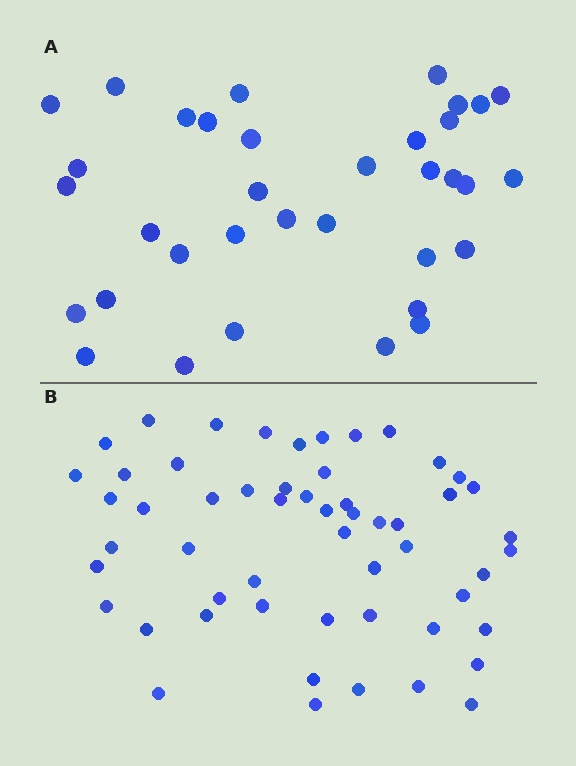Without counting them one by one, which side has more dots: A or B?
Region B (the bottom region) has more dots.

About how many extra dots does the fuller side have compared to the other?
Region B has approximately 20 more dots than region A.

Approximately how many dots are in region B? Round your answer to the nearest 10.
About 60 dots. (The exact count is 55, which rounds to 60.)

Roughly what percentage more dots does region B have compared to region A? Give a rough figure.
About 55% more.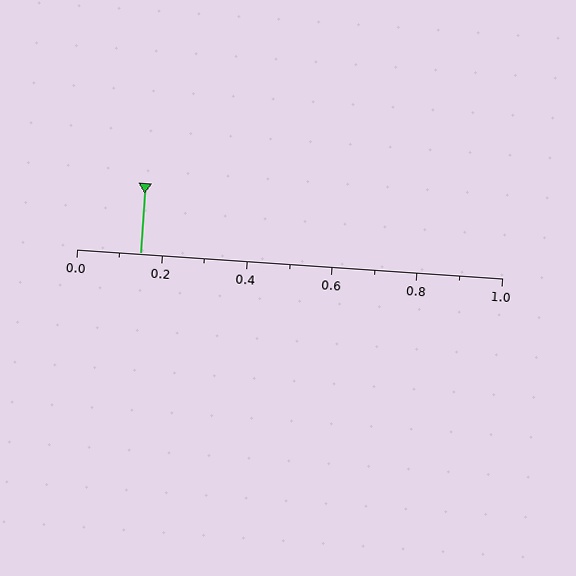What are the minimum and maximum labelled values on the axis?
The axis runs from 0.0 to 1.0.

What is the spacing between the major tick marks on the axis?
The major ticks are spaced 0.2 apart.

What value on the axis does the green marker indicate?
The marker indicates approximately 0.15.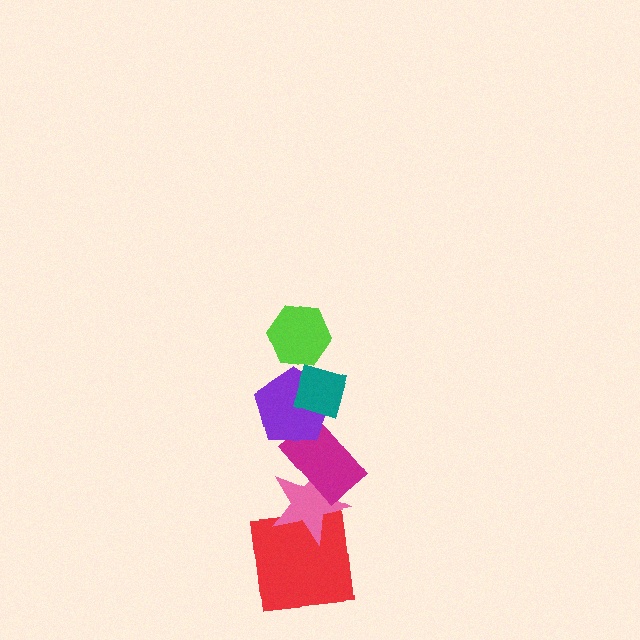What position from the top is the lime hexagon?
The lime hexagon is 1st from the top.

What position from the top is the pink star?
The pink star is 5th from the top.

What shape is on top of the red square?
The pink star is on top of the red square.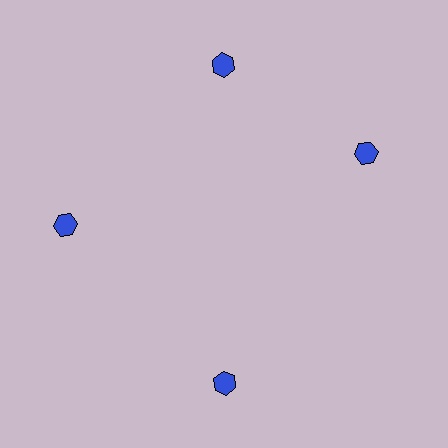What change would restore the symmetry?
The symmetry would be restored by rotating it back into even spacing with its neighbors so that all 4 hexagons sit at equal angles and equal distance from the center.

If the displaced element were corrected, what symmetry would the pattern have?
It would have 4-fold rotational symmetry — the pattern would map onto itself every 90 degrees.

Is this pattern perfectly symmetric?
No. The 4 blue hexagons are arranged in a ring, but one element near the 3 o'clock position is rotated out of alignment along the ring, breaking the 4-fold rotational symmetry.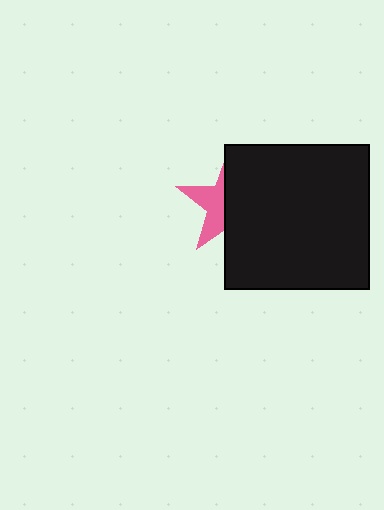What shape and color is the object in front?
The object in front is a black square.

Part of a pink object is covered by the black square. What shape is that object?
It is a star.